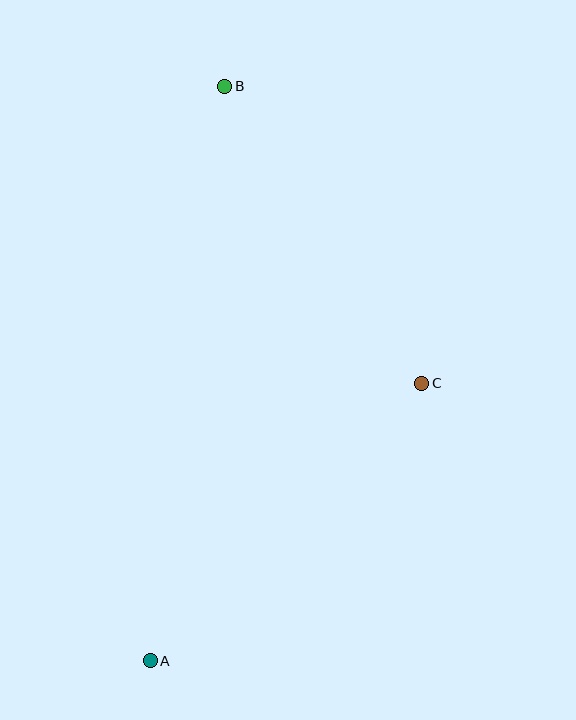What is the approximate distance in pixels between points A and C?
The distance between A and C is approximately 388 pixels.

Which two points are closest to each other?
Points B and C are closest to each other.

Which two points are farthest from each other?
Points A and B are farthest from each other.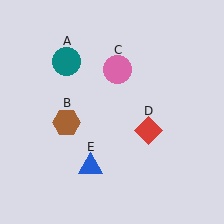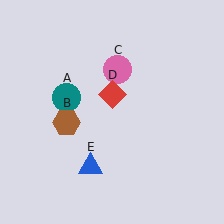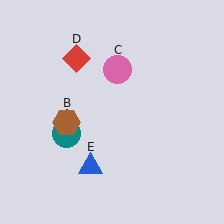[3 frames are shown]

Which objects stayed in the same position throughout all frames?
Brown hexagon (object B) and pink circle (object C) and blue triangle (object E) remained stationary.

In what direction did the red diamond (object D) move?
The red diamond (object D) moved up and to the left.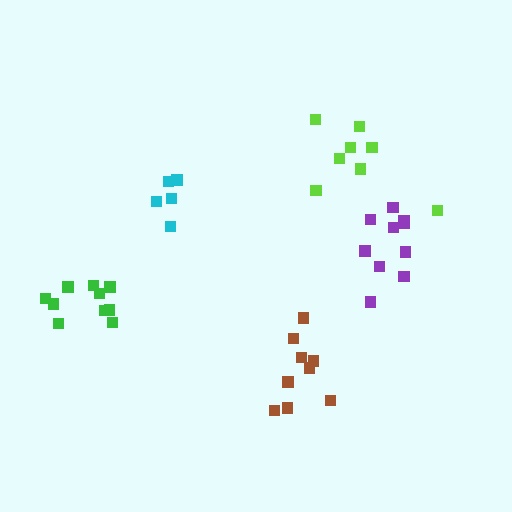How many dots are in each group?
Group 1: 8 dots, Group 2: 5 dots, Group 3: 9 dots, Group 4: 10 dots, Group 5: 10 dots (42 total).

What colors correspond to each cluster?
The clusters are colored: lime, cyan, brown, purple, green.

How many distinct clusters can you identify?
There are 5 distinct clusters.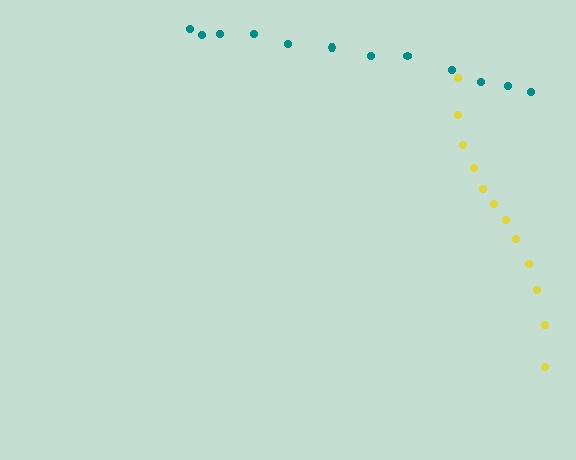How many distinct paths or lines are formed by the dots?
There are 2 distinct paths.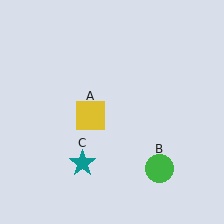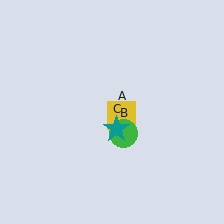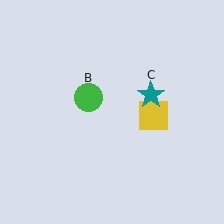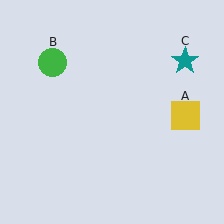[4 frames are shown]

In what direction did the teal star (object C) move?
The teal star (object C) moved up and to the right.